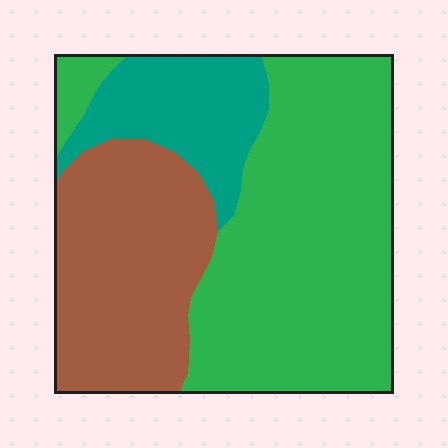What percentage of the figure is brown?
Brown takes up between a sixth and a third of the figure.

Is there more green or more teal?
Green.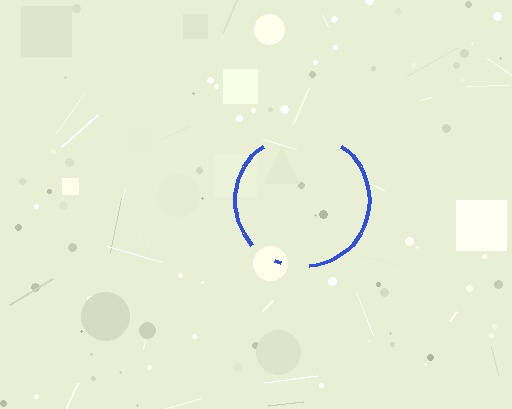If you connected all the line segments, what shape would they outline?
They would outline a circle.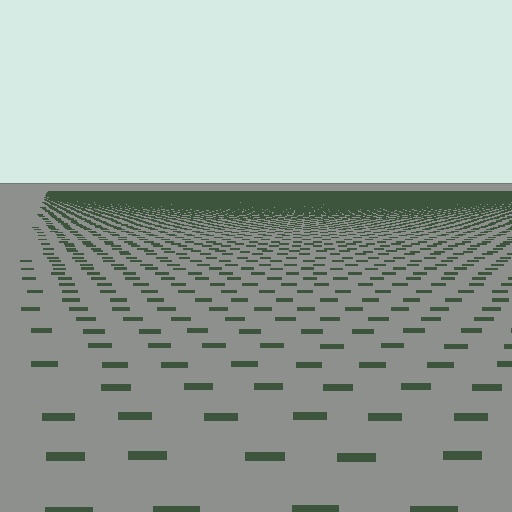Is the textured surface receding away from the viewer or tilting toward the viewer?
The surface is receding away from the viewer. Texture elements get smaller and denser toward the top.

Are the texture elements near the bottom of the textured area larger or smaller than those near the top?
Larger. Near the bottom, elements are closer to the viewer and appear at a bigger on-screen size.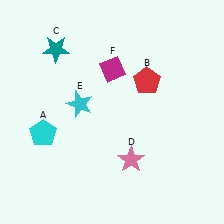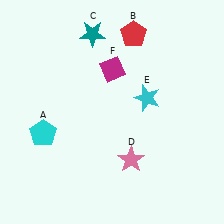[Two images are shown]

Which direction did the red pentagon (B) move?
The red pentagon (B) moved up.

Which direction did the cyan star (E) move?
The cyan star (E) moved right.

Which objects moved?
The objects that moved are: the red pentagon (B), the teal star (C), the cyan star (E).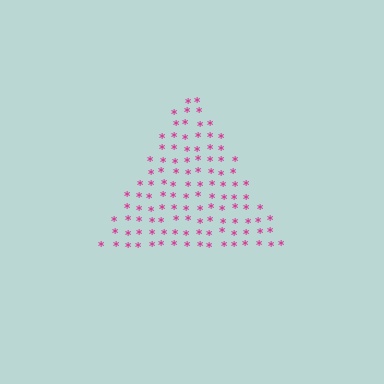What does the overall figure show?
The overall figure shows a triangle.